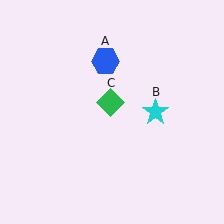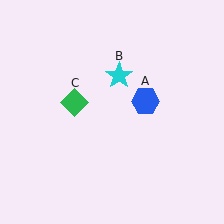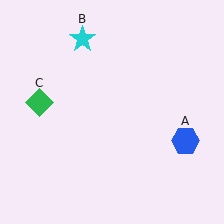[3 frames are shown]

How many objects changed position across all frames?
3 objects changed position: blue hexagon (object A), cyan star (object B), green diamond (object C).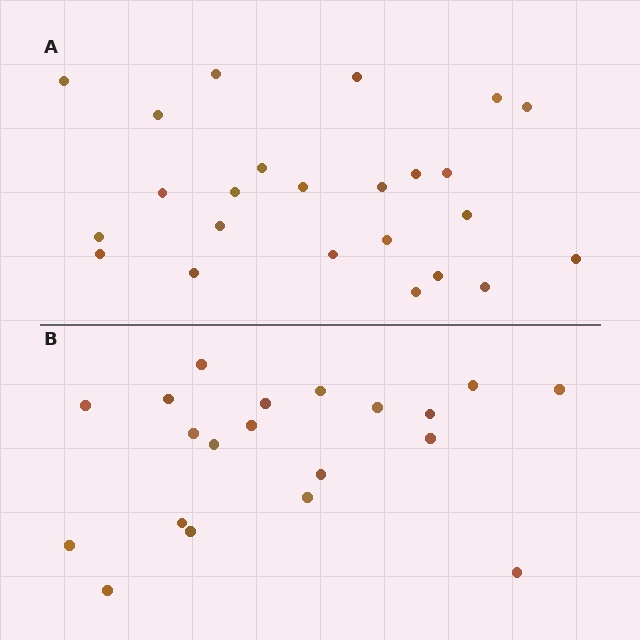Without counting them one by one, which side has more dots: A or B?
Region A (the top region) has more dots.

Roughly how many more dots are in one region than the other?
Region A has about 4 more dots than region B.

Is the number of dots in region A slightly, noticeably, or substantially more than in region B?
Region A has only slightly more — the two regions are fairly close. The ratio is roughly 1.2 to 1.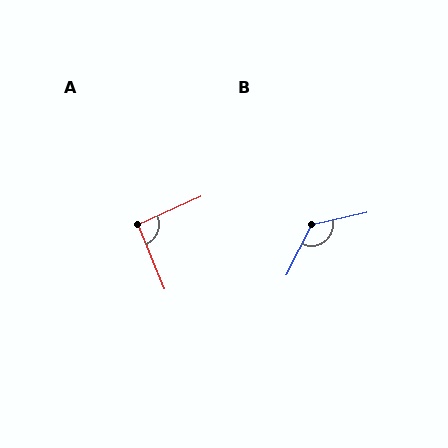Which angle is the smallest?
A, at approximately 92 degrees.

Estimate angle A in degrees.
Approximately 92 degrees.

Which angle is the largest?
B, at approximately 130 degrees.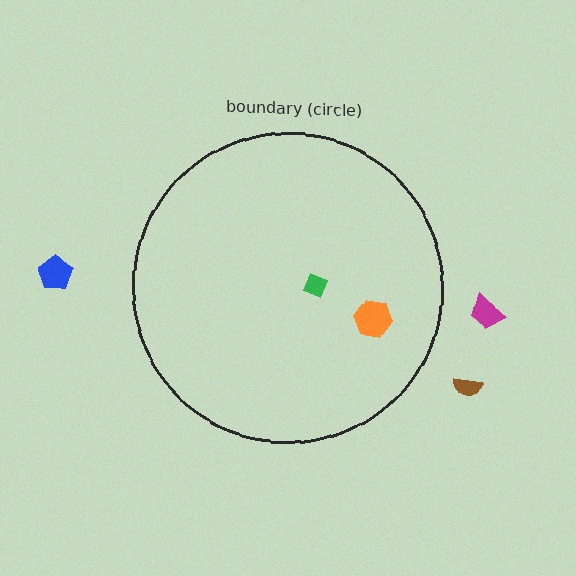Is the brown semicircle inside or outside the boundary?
Outside.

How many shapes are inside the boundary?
2 inside, 3 outside.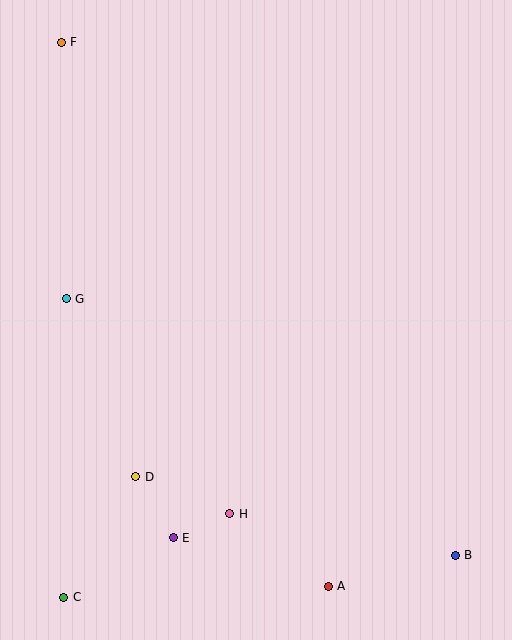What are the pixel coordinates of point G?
Point G is at (66, 299).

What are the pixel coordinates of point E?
Point E is at (173, 538).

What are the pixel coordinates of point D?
Point D is at (136, 477).